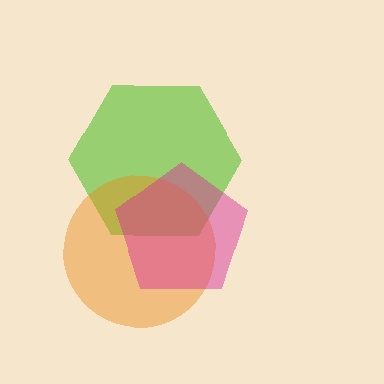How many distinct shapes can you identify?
There are 3 distinct shapes: a lime hexagon, an orange circle, a magenta pentagon.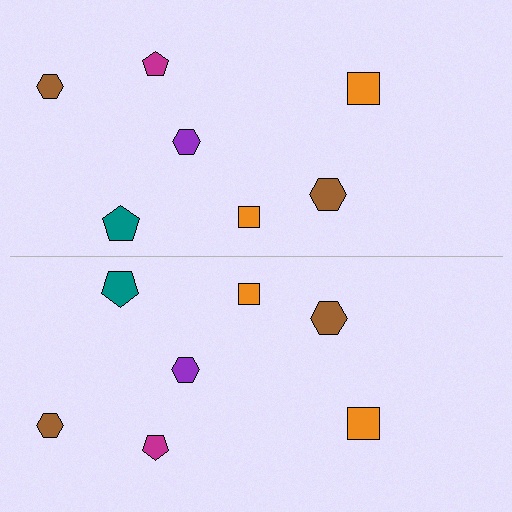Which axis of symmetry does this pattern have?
The pattern has a horizontal axis of symmetry running through the center of the image.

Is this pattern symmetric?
Yes, this pattern has bilateral (reflection) symmetry.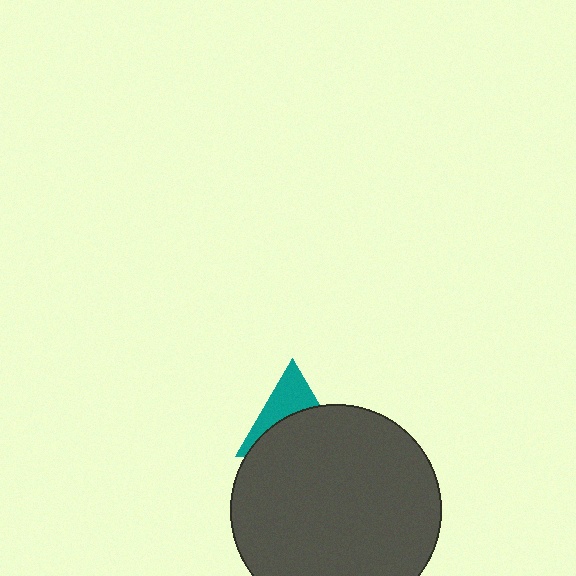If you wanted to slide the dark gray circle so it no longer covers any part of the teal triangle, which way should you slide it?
Slide it down — that is the most direct way to separate the two shapes.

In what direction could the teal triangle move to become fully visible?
The teal triangle could move up. That would shift it out from behind the dark gray circle entirely.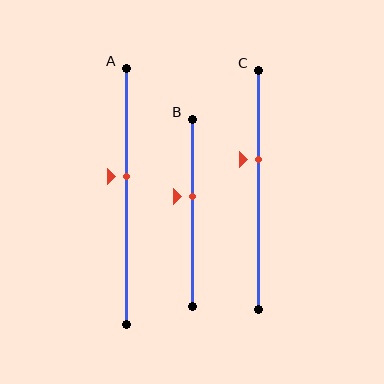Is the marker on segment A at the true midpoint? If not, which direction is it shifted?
No, the marker on segment A is shifted upward by about 8% of the segment length.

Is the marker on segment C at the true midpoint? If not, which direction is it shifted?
No, the marker on segment C is shifted upward by about 13% of the segment length.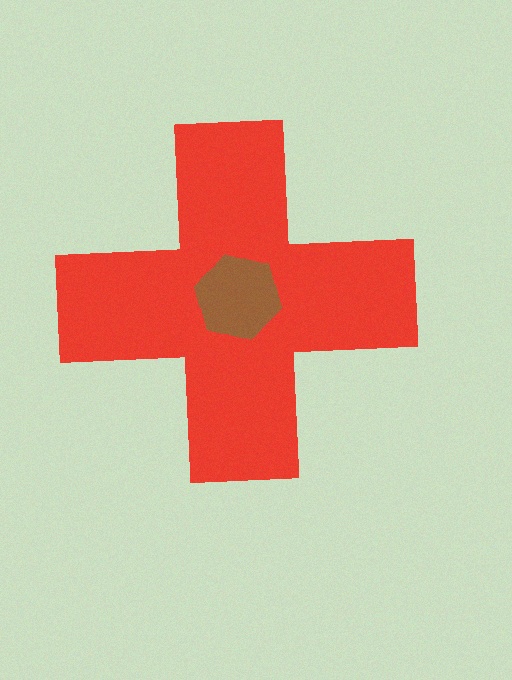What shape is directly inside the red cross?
The brown hexagon.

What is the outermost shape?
The red cross.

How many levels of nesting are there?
2.